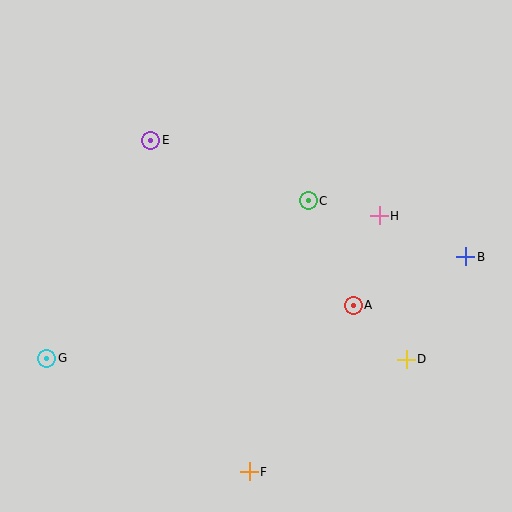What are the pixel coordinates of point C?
Point C is at (308, 201).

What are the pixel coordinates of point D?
Point D is at (406, 359).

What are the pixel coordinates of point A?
Point A is at (353, 305).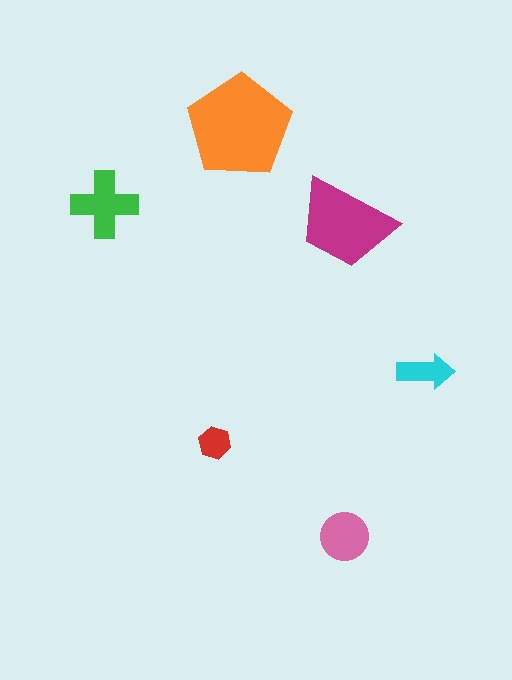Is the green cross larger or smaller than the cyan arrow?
Larger.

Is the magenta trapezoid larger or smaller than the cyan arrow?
Larger.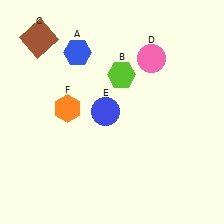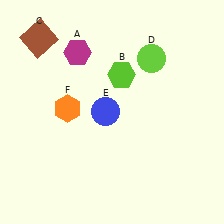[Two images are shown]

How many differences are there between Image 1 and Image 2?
There are 2 differences between the two images.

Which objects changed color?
A changed from blue to magenta. D changed from pink to lime.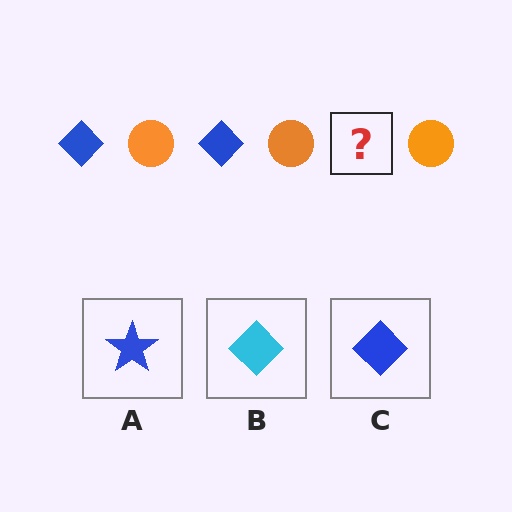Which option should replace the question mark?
Option C.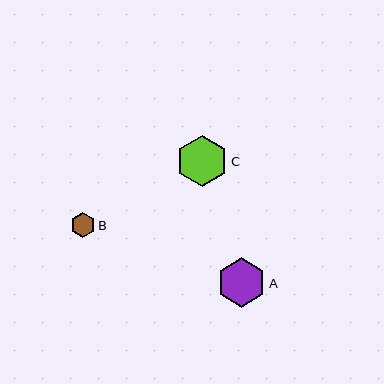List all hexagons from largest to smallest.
From largest to smallest: C, A, B.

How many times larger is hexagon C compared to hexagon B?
Hexagon C is approximately 2.1 times the size of hexagon B.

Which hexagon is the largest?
Hexagon C is the largest with a size of approximately 52 pixels.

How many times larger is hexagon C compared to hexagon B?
Hexagon C is approximately 2.1 times the size of hexagon B.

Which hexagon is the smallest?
Hexagon B is the smallest with a size of approximately 25 pixels.